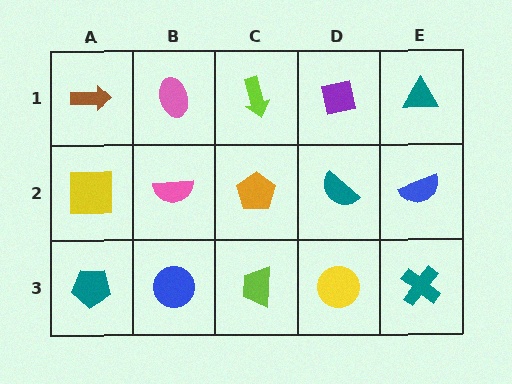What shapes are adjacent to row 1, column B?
A pink semicircle (row 2, column B), a brown arrow (row 1, column A), a lime arrow (row 1, column C).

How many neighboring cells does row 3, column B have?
3.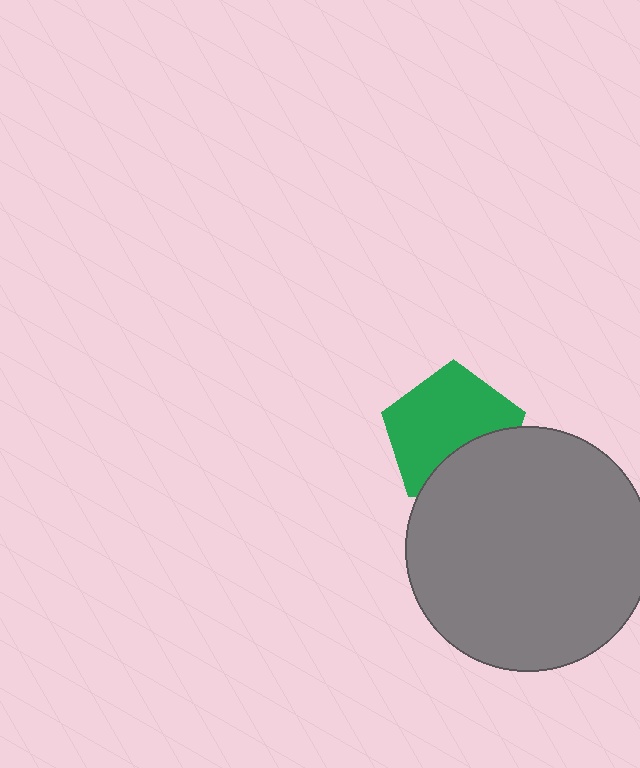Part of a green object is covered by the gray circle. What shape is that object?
It is a pentagon.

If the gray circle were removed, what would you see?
You would see the complete green pentagon.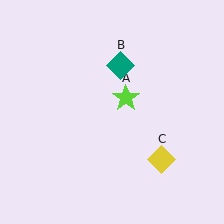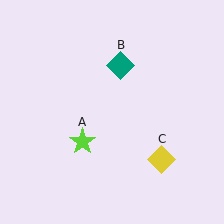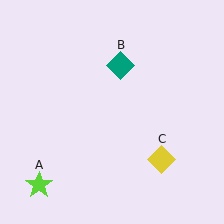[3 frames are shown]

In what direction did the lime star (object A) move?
The lime star (object A) moved down and to the left.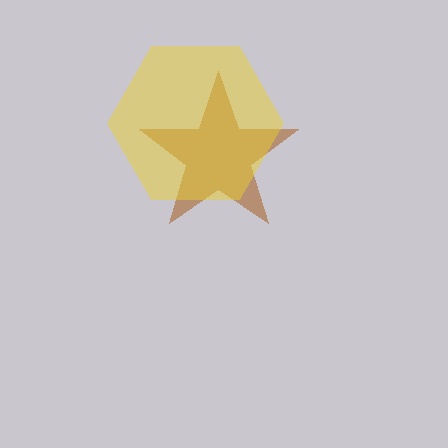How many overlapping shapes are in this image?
There are 2 overlapping shapes in the image.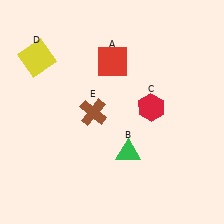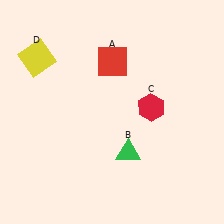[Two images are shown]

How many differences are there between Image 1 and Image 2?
There is 1 difference between the two images.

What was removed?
The brown cross (E) was removed in Image 2.